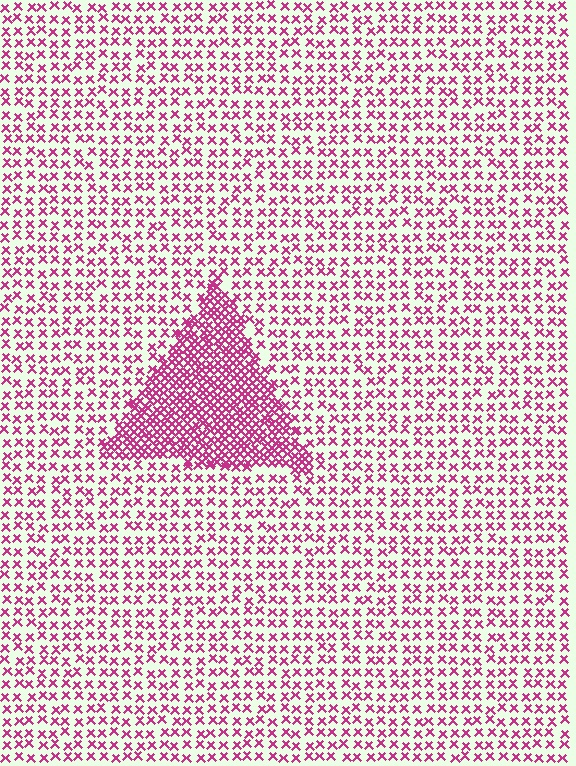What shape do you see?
I see a triangle.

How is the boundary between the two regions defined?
The boundary is defined by a change in element density (approximately 2.5x ratio). All elements are the same color, size, and shape.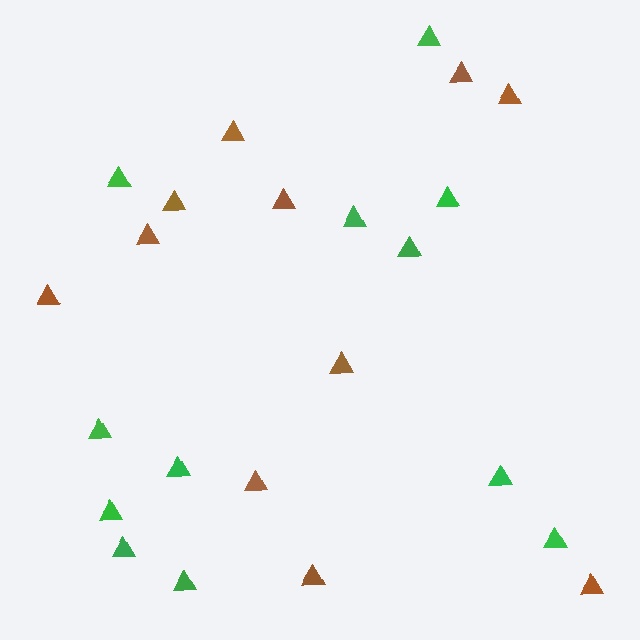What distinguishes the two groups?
There are 2 groups: one group of brown triangles (11) and one group of green triangles (12).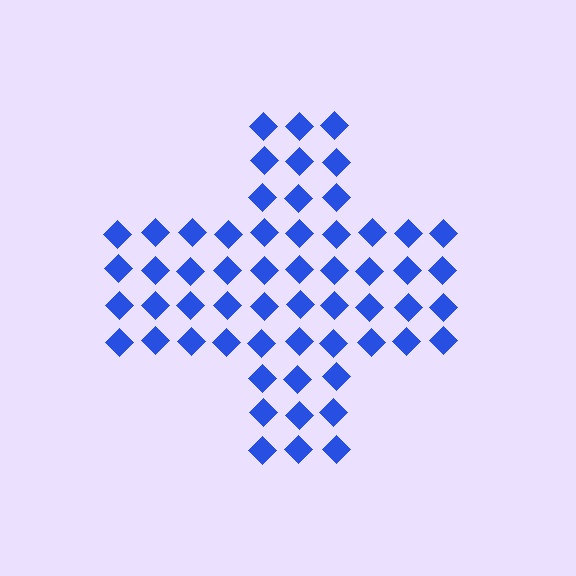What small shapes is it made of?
It is made of small diamonds.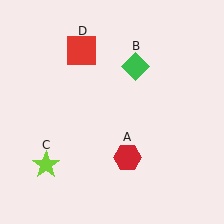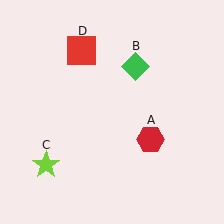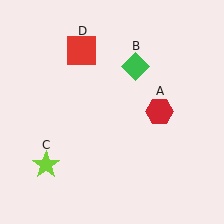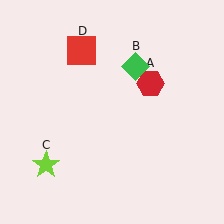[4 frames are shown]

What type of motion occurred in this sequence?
The red hexagon (object A) rotated counterclockwise around the center of the scene.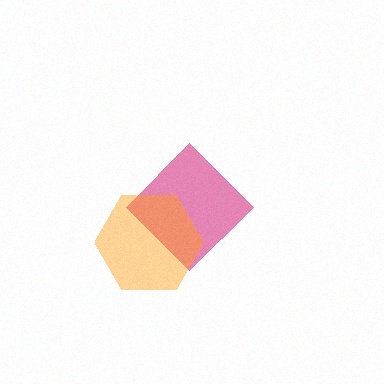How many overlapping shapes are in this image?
There are 2 overlapping shapes in the image.